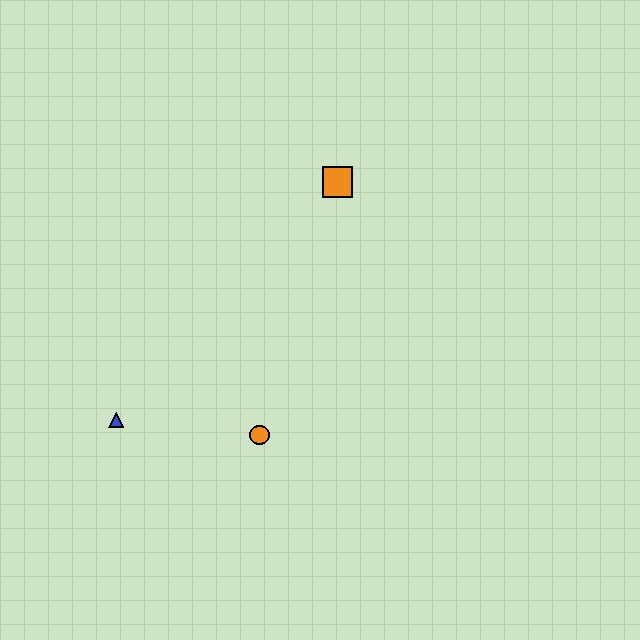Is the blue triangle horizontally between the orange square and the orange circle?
No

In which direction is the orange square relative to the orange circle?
The orange square is above the orange circle.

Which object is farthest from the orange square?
The blue triangle is farthest from the orange square.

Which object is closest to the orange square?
The orange circle is closest to the orange square.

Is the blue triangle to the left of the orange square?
Yes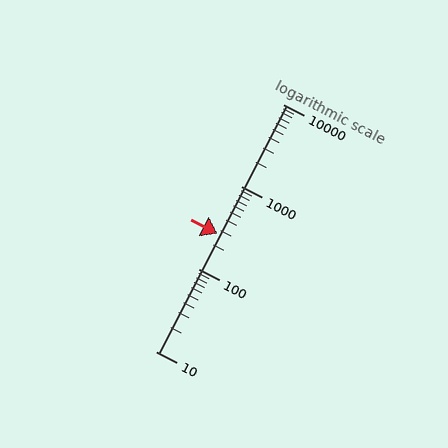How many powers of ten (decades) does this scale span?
The scale spans 3 decades, from 10 to 10000.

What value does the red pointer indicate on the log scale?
The pointer indicates approximately 270.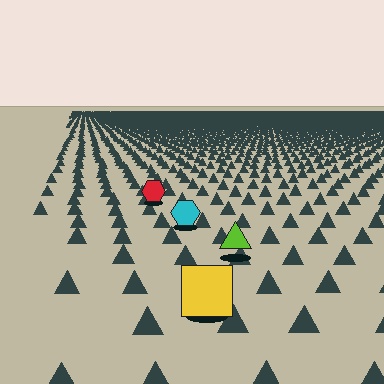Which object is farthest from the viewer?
The red hexagon is farthest from the viewer. It appears smaller and the ground texture around it is denser.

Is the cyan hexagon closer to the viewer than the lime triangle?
No. The lime triangle is closer — you can tell from the texture gradient: the ground texture is coarser near it.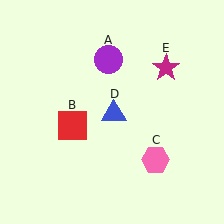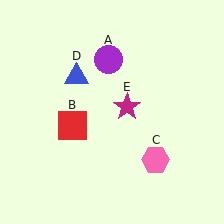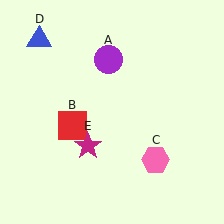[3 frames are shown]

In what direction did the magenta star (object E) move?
The magenta star (object E) moved down and to the left.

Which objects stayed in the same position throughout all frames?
Purple circle (object A) and red square (object B) and pink hexagon (object C) remained stationary.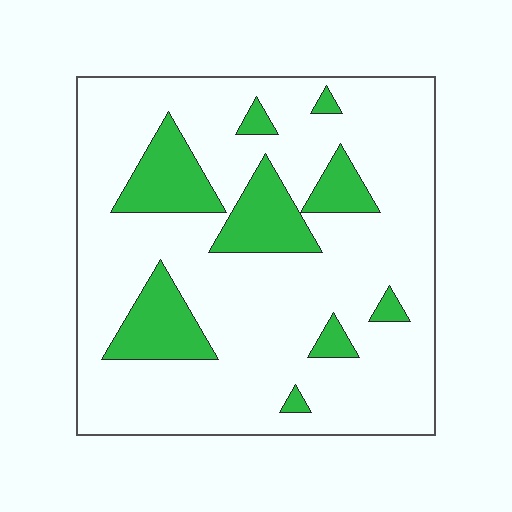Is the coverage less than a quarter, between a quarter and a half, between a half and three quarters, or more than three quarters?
Less than a quarter.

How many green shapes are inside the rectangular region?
9.